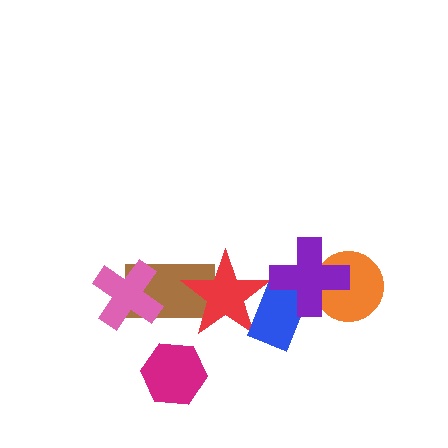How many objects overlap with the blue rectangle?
2 objects overlap with the blue rectangle.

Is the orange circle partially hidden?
Yes, it is partially covered by another shape.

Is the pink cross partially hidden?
No, no other shape covers it.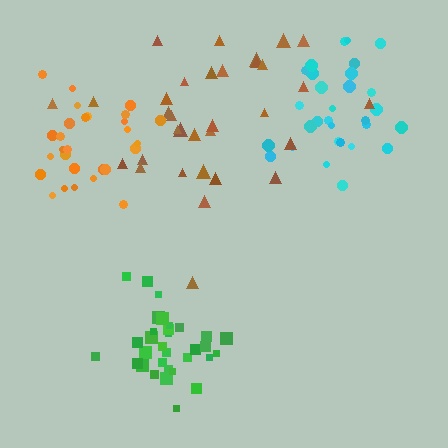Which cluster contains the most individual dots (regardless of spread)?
Green (33).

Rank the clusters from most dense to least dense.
orange, cyan, green, brown.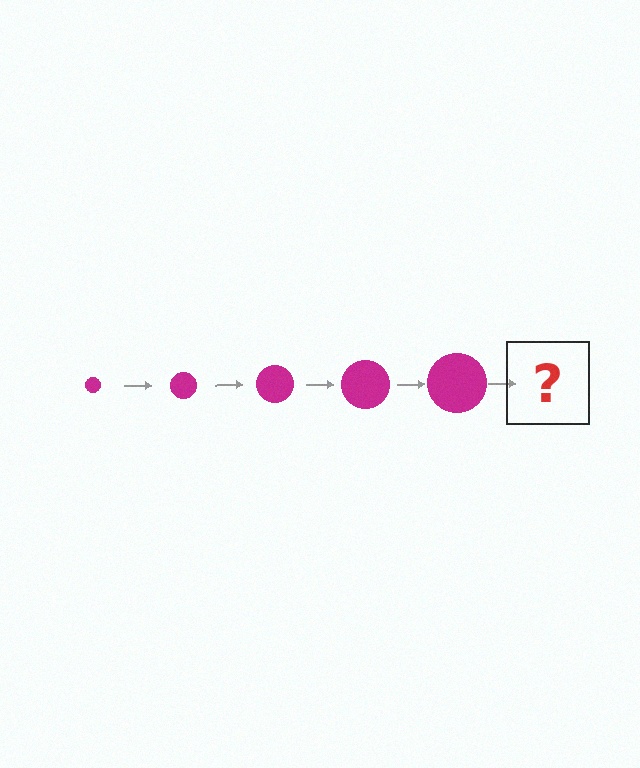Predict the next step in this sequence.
The next step is a magenta circle, larger than the previous one.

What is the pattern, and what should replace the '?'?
The pattern is that the circle gets progressively larger each step. The '?' should be a magenta circle, larger than the previous one.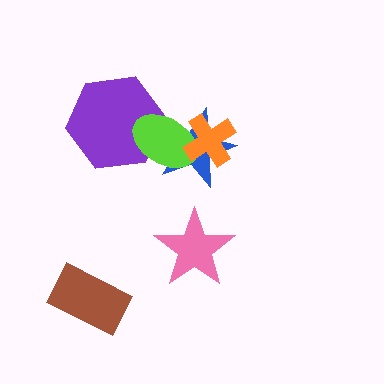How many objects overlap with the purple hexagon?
1 object overlaps with the purple hexagon.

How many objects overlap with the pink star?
0 objects overlap with the pink star.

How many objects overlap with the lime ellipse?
3 objects overlap with the lime ellipse.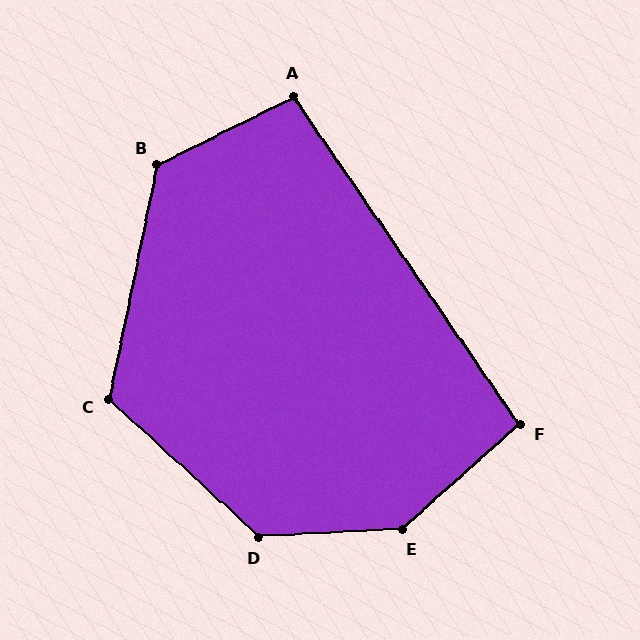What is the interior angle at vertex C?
Approximately 121 degrees (obtuse).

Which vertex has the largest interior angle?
E, at approximately 141 degrees.